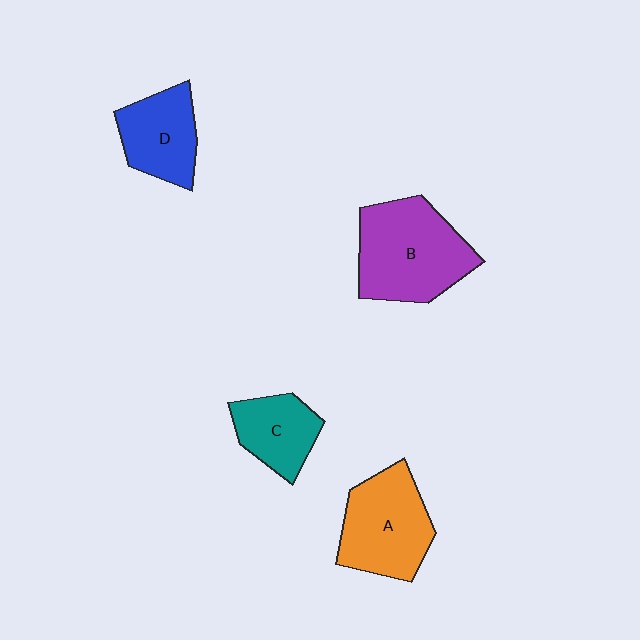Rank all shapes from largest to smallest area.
From largest to smallest: B (purple), A (orange), D (blue), C (teal).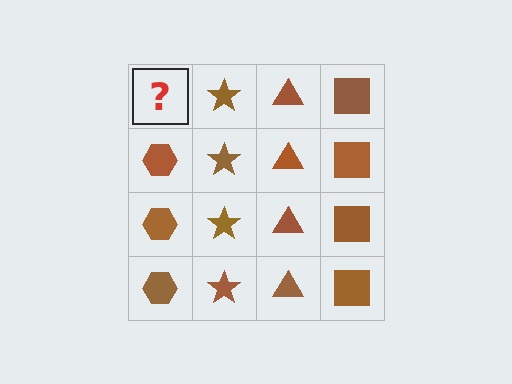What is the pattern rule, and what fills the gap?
The rule is that each column has a consistent shape. The gap should be filled with a brown hexagon.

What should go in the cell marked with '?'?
The missing cell should contain a brown hexagon.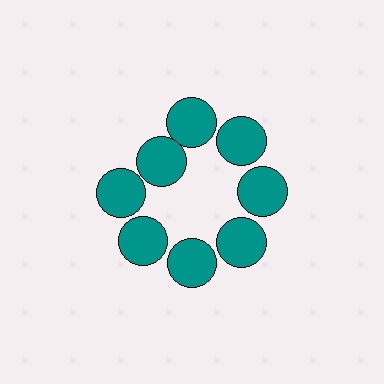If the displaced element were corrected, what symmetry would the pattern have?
It would have 8-fold rotational symmetry — the pattern would map onto itself every 45 degrees.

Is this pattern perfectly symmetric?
No. The 8 teal circles are arranged in a ring, but one element near the 10 o'clock position is pulled inward toward the center, breaking the 8-fold rotational symmetry.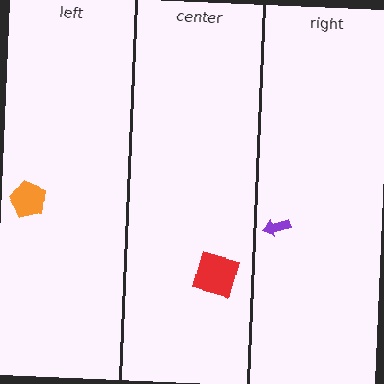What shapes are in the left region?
The orange pentagon.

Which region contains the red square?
The center region.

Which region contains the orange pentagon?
The left region.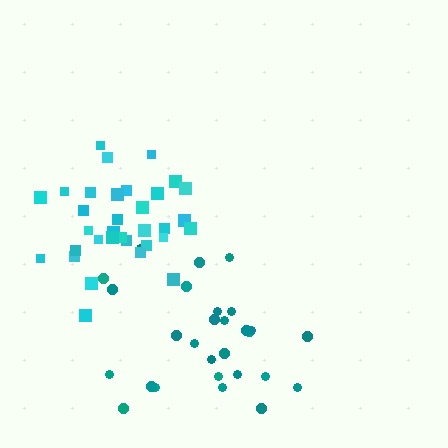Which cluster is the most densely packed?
Cyan.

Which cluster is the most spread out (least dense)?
Teal.